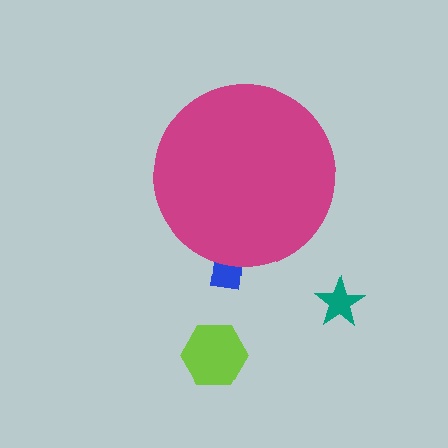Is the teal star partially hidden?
No, the teal star is fully visible.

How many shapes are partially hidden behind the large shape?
1 shape is partially hidden.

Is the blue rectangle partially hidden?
Yes, the blue rectangle is partially hidden behind the magenta circle.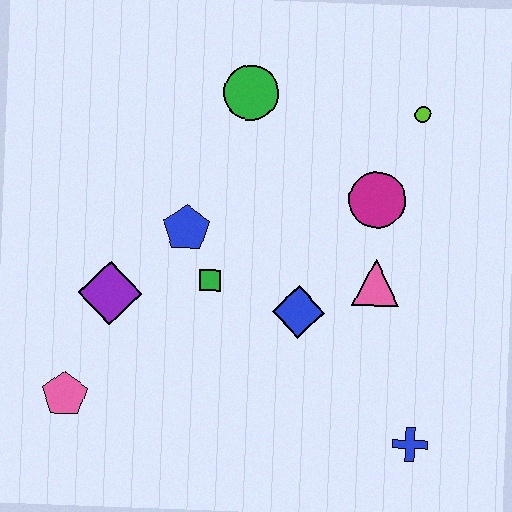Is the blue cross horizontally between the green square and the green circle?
No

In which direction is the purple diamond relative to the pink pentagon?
The purple diamond is above the pink pentagon.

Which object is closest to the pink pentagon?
The purple diamond is closest to the pink pentagon.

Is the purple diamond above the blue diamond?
Yes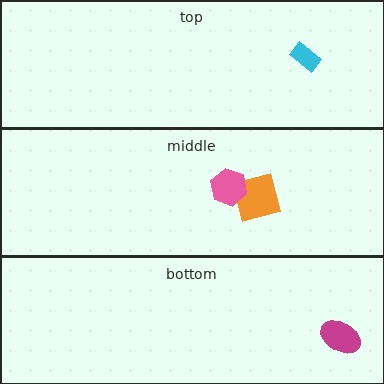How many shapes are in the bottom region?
1.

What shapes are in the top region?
The cyan rectangle.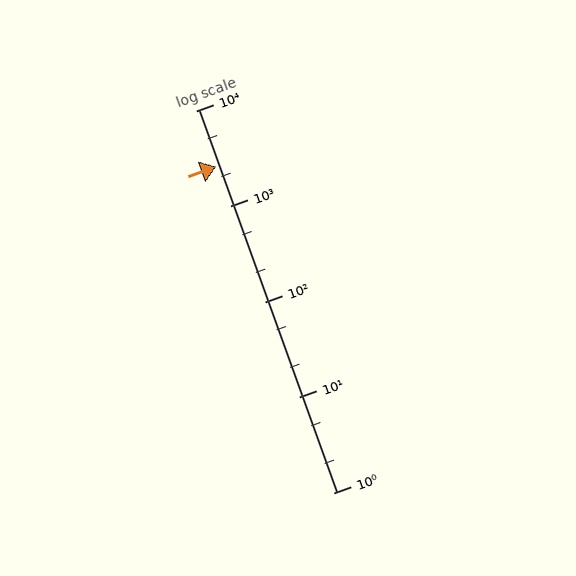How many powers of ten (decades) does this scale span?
The scale spans 4 decades, from 1 to 10000.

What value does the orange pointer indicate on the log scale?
The pointer indicates approximately 2600.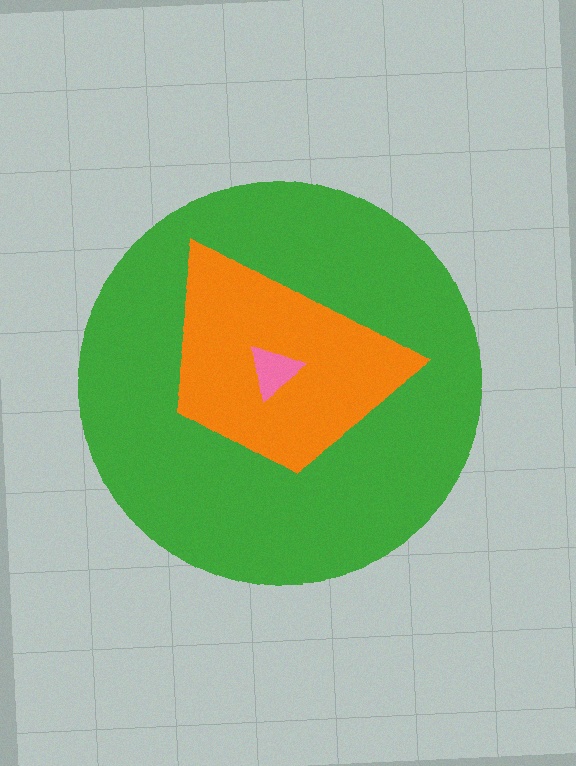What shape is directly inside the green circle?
The orange trapezoid.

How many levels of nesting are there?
3.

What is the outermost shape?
The green circle.